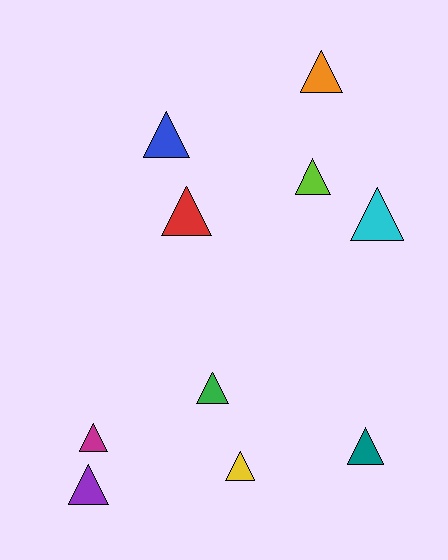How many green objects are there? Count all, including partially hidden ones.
There is 1 green object.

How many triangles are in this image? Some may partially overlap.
There are 10 triangles.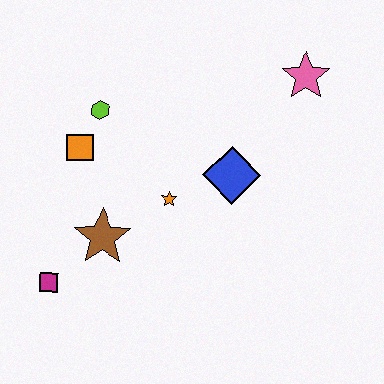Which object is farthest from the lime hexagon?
The pink star is farthest from the lime hexagon.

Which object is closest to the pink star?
The blue diamond is closest to the pink star.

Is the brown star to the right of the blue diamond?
No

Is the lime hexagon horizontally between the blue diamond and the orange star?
No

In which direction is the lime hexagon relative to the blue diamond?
The lime hexagon is to the left of the blue diamond.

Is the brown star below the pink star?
Yes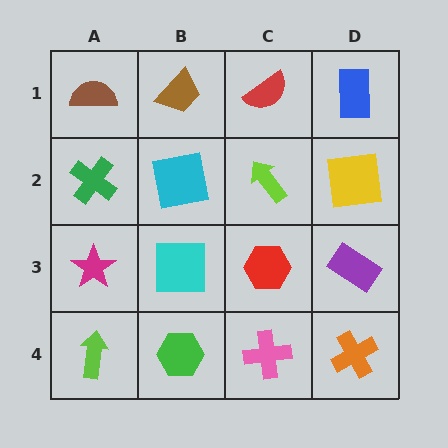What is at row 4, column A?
A lime arrow.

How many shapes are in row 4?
4 shapes.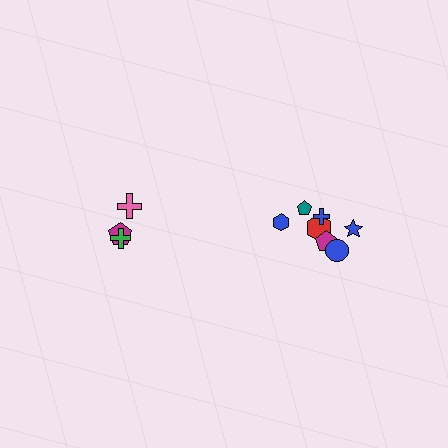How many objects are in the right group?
There are 7 objects.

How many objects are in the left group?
There are 3 objects.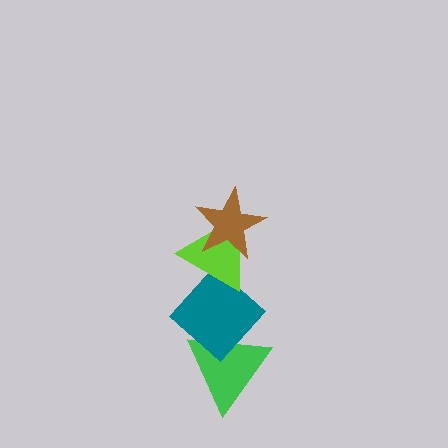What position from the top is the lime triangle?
The lime triangle is 2nd from the top.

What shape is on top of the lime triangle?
The brown star is on top of the lime triangle.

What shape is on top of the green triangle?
The teal diamond is on top of the green triangle.